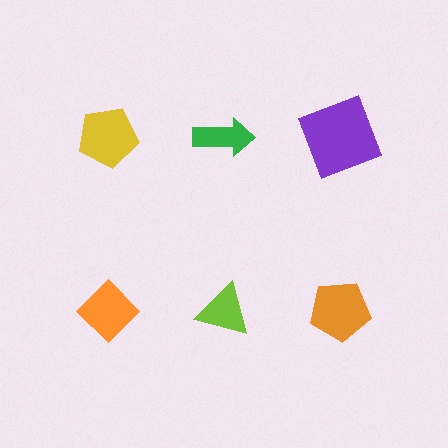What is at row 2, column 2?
A lime triangle.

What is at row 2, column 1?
An orange diamond.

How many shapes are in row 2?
3 shapes.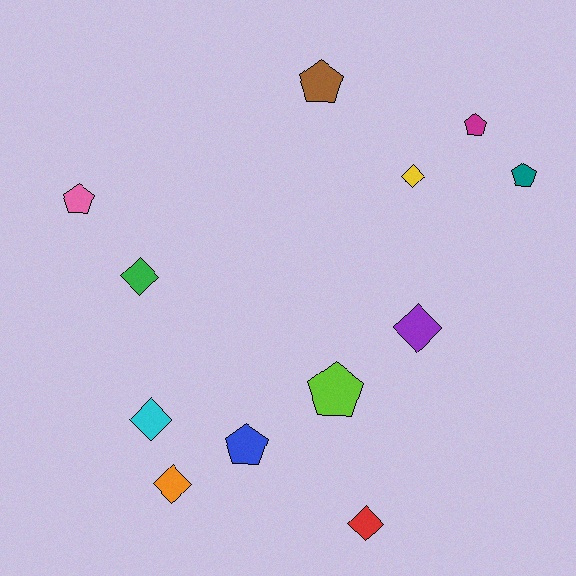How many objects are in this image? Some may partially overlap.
There are 12 objects.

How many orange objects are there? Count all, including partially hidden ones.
There is 1 orange object.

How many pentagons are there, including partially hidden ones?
There are 6 pentagons.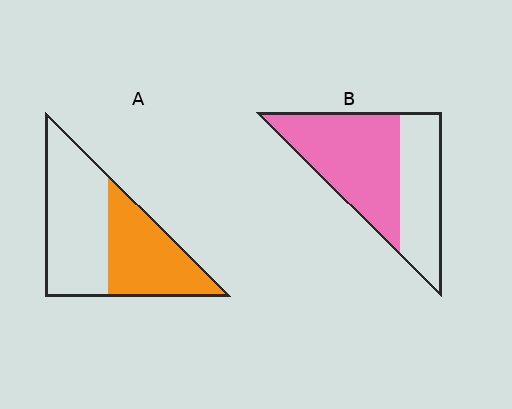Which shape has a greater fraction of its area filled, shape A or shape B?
Shape B.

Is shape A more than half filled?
No.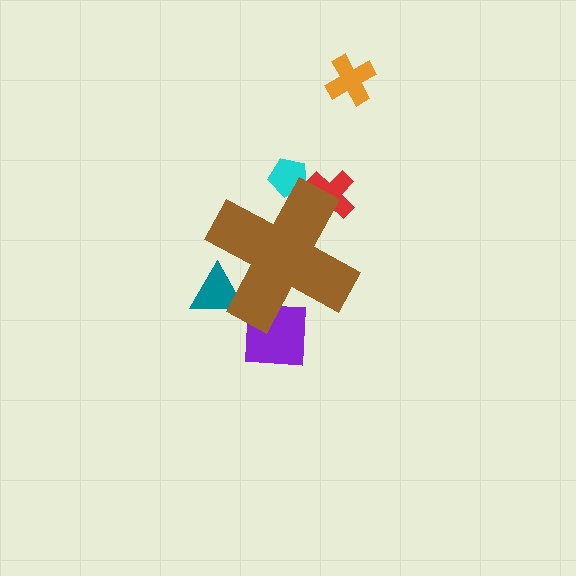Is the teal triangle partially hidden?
Yes, the teal triangle is partially hidden behind the brown cross.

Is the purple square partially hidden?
Yes, the purple square is partially hidden behind the brown cross.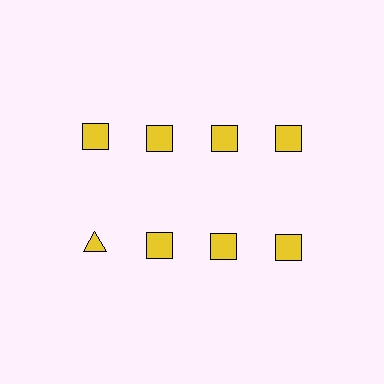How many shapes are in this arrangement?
There are 8 shapes arranged in a grid pattern.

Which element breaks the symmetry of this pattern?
The yellow triangle in the second row, leftmost column breaks the symmetry. All other shapes are yellow squares.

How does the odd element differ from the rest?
It has a different shape: triangle instead of square.